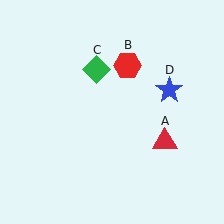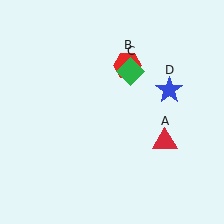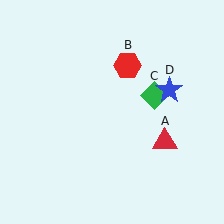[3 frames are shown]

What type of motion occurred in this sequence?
The green diamond (object C) rotated clockwise around the center of the scene.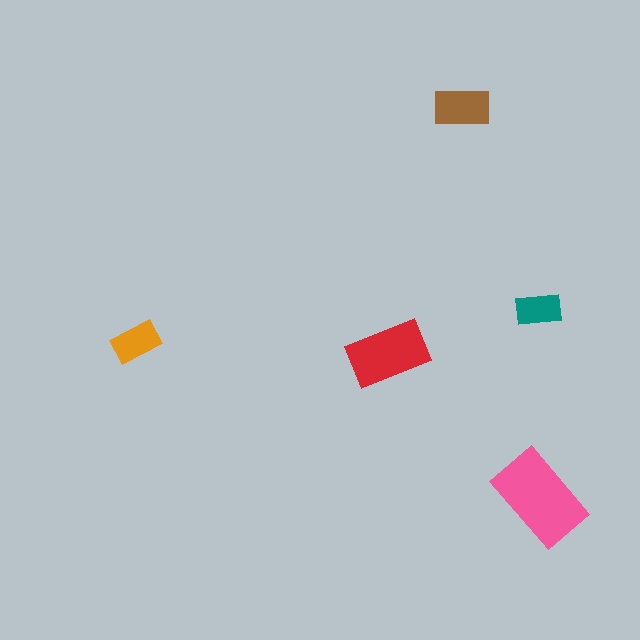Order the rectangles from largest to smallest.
the pink one, the red one, the brown one, the orange one, the teal one.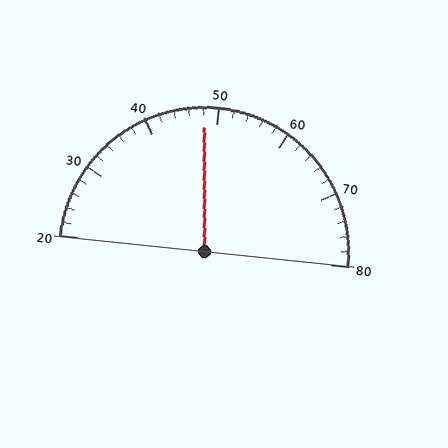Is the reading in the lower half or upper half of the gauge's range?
The reading is in the lower half of the range (20 to 80).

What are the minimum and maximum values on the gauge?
The gauge ranges from 20 to 80.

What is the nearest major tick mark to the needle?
The nearest major tick mark is 50.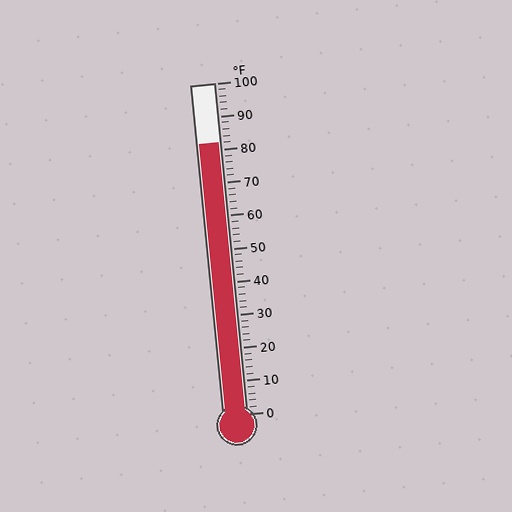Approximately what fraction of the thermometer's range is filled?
The thermometer is filled to approximately 80% of its range.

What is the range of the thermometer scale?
The thermometer scale ranges from 0°F to 100°F.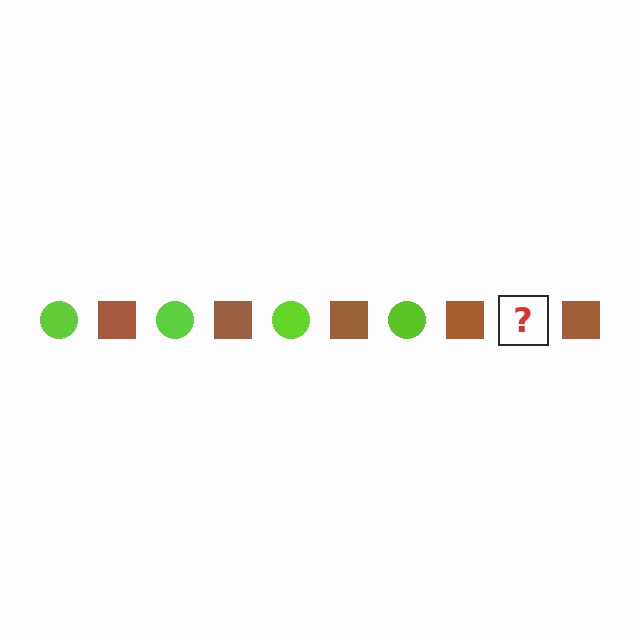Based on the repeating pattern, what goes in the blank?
The blank should be a lime circle.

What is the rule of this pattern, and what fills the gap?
The rule is that the pattern alternates between lime circle and brown square. The gap should be filled with a lime circle.